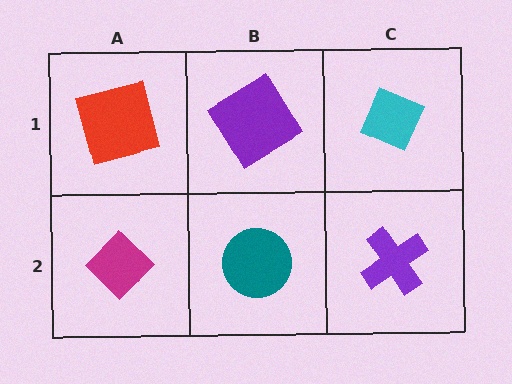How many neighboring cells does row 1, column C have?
2.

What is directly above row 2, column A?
A red square.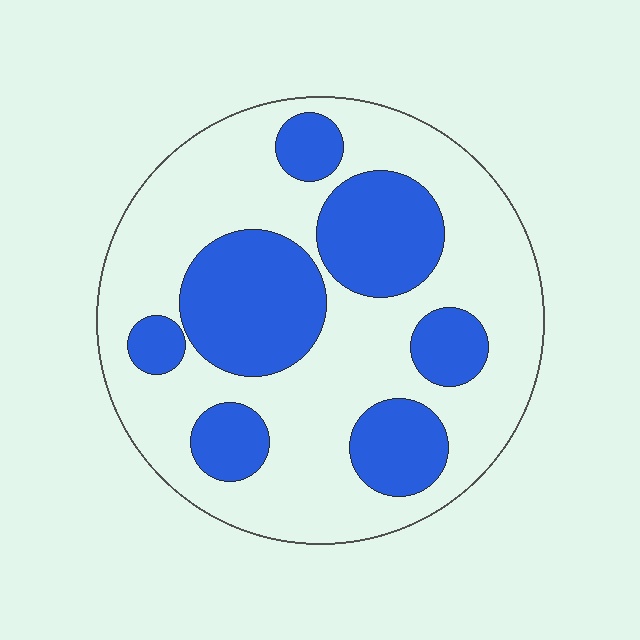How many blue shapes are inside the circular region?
7.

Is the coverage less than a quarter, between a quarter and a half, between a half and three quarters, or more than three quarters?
Between a quarter and a half.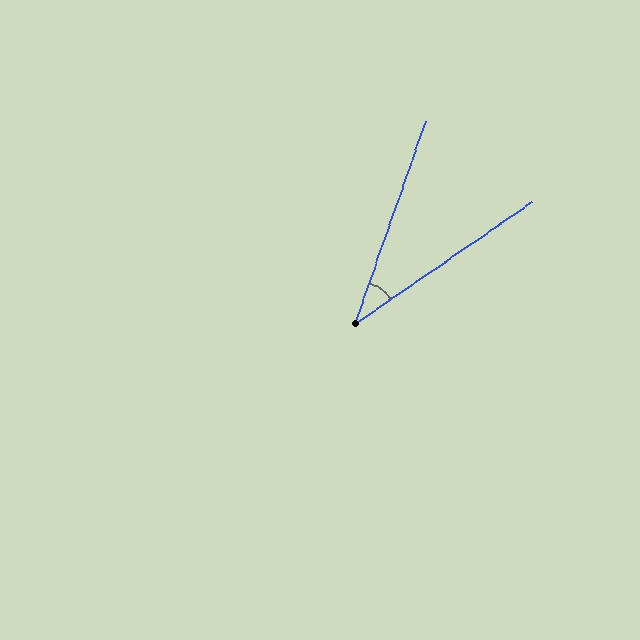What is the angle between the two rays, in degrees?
Approximately 36 degrees.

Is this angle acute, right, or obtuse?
It is acute.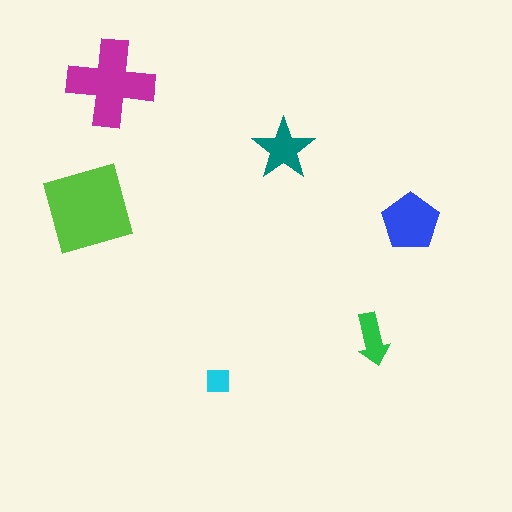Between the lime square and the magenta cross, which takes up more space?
The lime square.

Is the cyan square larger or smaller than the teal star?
Smaller.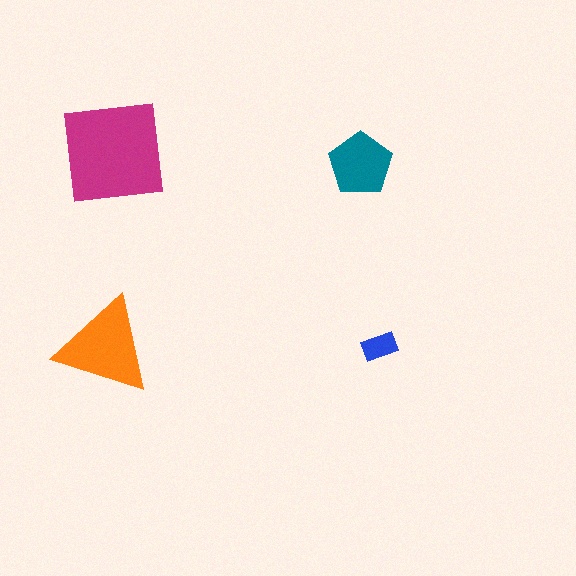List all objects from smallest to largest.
The blue rectangle, the teal pentagon, the orange triangle, the magenta square.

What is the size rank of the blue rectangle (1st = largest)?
4th.